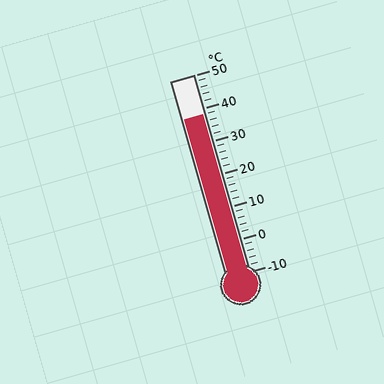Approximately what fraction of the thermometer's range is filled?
The thermometer is filled to approximately 80% of its range.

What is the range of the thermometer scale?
The thermometer scale ranges from -10°C to 50°C.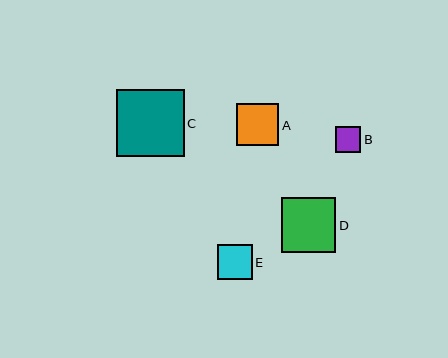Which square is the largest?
Square C is the largest with a size of approximately 68 pixels.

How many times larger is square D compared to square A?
Square D is approximately 1.3 times the size of square A.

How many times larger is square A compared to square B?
Square A is approximately 1.7 times the size of square B.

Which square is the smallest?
Square B is the smallest with a size of approximately 25 pixels.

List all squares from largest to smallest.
From largest to smallest: C, D, A, E, B.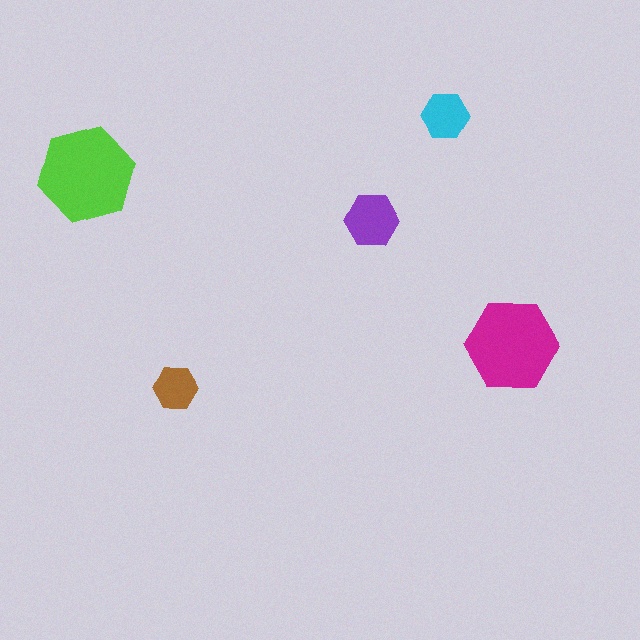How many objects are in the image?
There are 5 objects in the image.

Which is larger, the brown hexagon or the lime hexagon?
The lime one.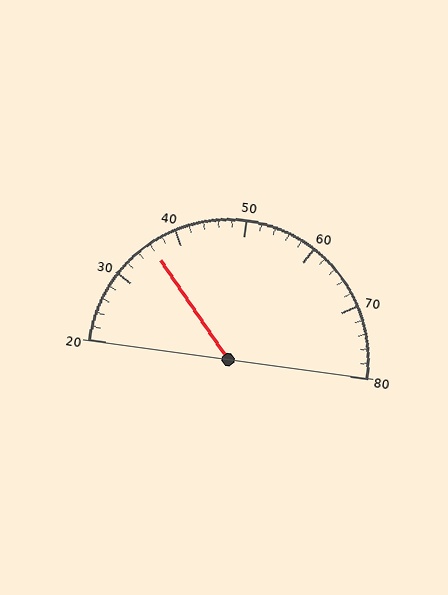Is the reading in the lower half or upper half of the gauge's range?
The reading is in the lower half of the range (20 to 80).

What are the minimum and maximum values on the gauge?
The gauge ranges from 20 to 80.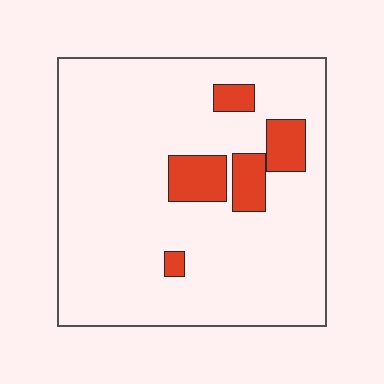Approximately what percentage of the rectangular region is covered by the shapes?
Approximately 10%.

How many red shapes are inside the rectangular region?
5.